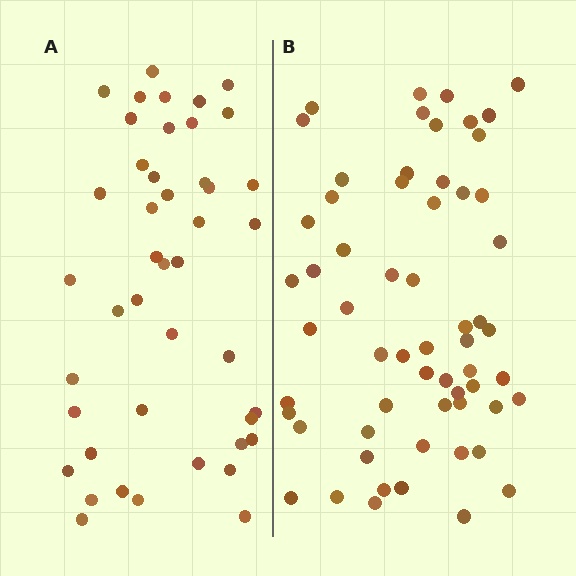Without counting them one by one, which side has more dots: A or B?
Region B (the right region) has more dots.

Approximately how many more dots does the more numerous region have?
Region B has approximately 15 more dots than region A.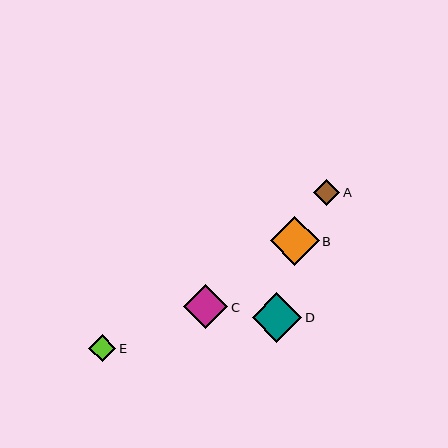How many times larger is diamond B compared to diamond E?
Diamond B is approximately 1.8 times the size of diamond E.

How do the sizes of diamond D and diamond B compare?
Diamond D and diamond B are approximately the same size.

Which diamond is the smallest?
Diamond A is the smallest with a size of approximately 26 pixels.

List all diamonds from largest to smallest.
From largest to smallest: D, B, C, E, A.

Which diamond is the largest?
Diamond D is the largest with a size of approximately 49 pixels.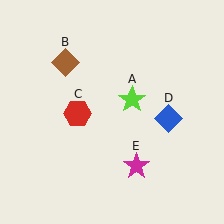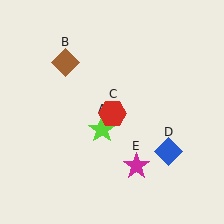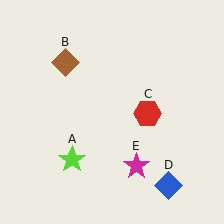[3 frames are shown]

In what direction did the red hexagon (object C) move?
The red hexagon (object C) moved right.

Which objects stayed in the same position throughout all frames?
Brown diamond (object B) and magenta star (object E) remained stationary.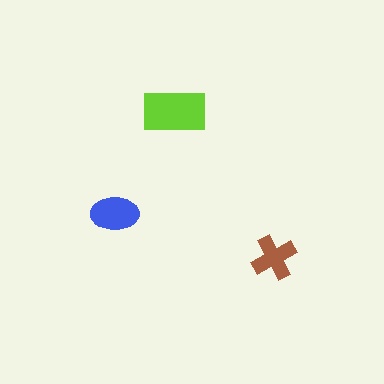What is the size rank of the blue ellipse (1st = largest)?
2nd.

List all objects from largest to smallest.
The lime rectangle, the blue ellipse, the brown cross.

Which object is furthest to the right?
The brown cross is rightmost.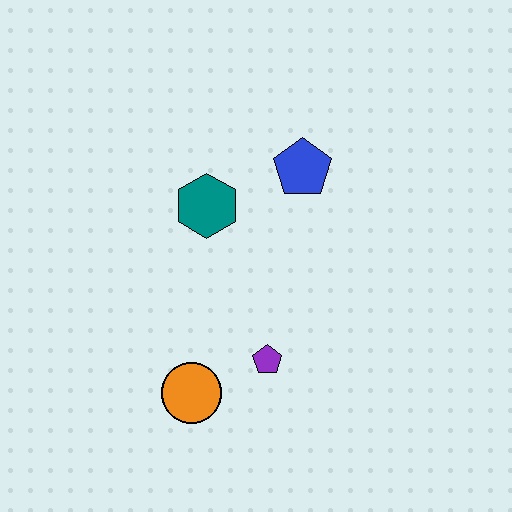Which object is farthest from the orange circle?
The blue pentagon is farthest from the orange circle.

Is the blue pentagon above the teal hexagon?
Yes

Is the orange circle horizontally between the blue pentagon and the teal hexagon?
No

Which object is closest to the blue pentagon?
The teal hexagon is closest to the blue pentagon.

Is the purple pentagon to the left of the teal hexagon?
No